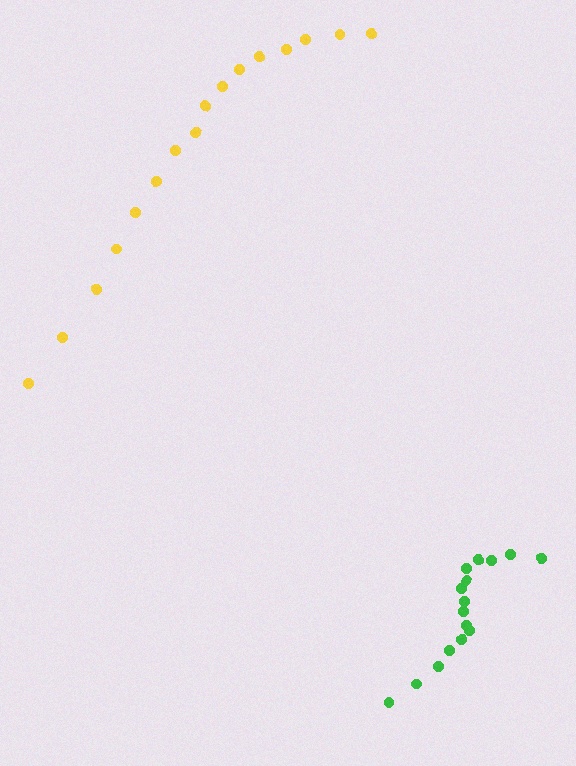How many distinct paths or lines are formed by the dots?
There are 2 distinct paths.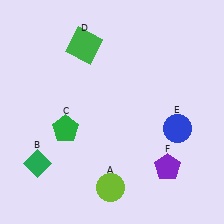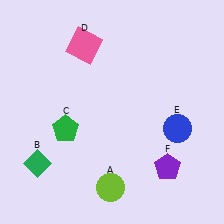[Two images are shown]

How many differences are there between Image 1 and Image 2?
There is 1 difference between the two images.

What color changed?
The square (D) changed from green in Image 1 to pink in Image 2.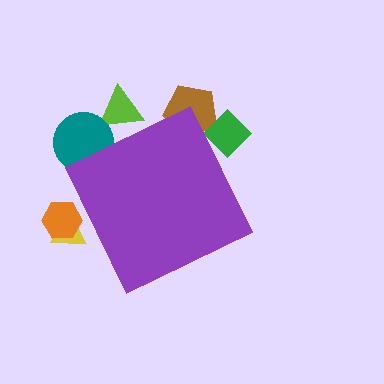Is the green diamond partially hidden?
Yes, the green diamond is partially hidden behind the purple diamond.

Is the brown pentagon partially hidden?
Yes, the brown pentagon is partially hidden behind the purple diamond.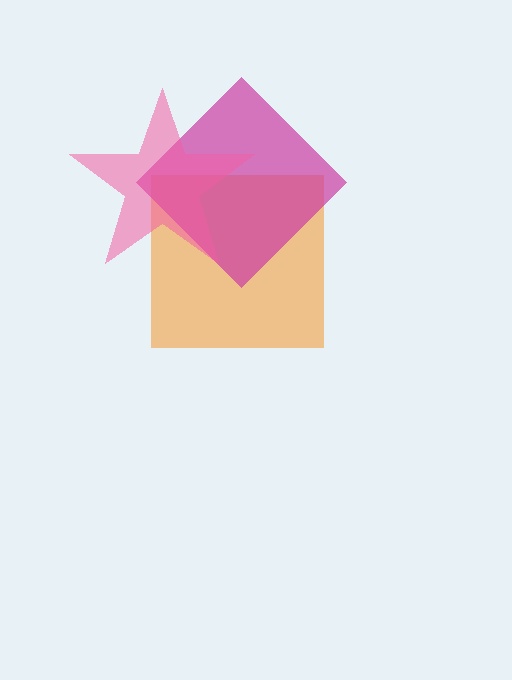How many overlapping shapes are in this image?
There are 3 overlapping shapes in the image.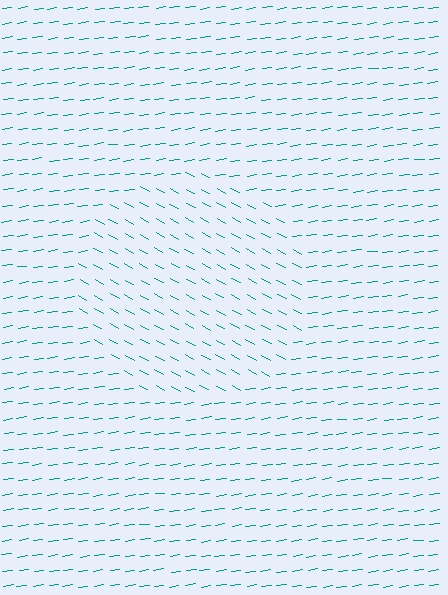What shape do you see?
I see a circle.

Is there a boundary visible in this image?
Yes, there is a texture boundary formed by a change in line orientation.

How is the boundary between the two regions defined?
The boundary is defined purely by a change in line orientation (approximately 36 degrees difference). All lines are the same color and thickness.